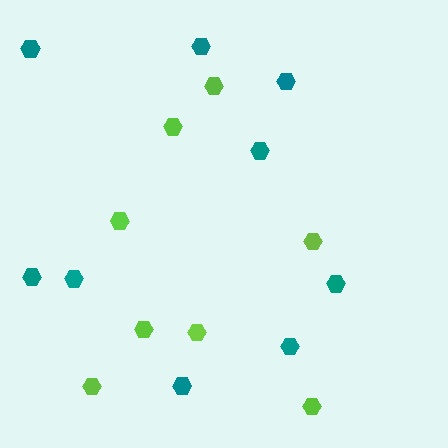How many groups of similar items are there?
There are 2 groups: one group of lime hexagons (8) and one group of teal hexagons (9).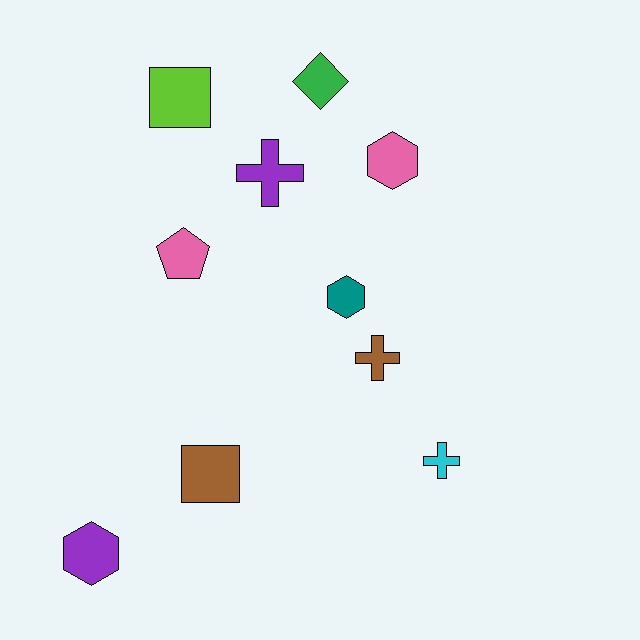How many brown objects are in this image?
There are 2 brown objects.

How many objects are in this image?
There are 10 objects.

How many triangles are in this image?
There are no triangles.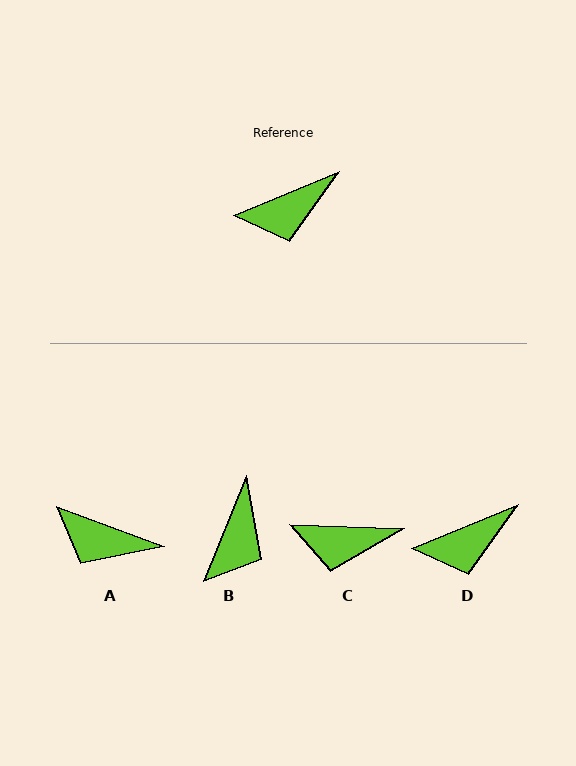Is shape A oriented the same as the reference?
No, it is off by about 43 degrees.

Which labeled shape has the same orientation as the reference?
D.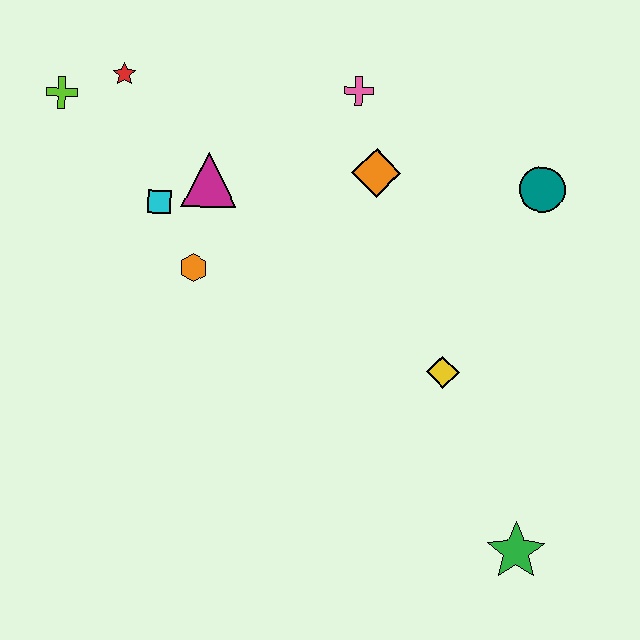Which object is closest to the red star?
The lime cross is closest to the red star.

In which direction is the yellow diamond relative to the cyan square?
The yellow diamond is to the right of the cyan square.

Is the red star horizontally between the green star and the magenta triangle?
No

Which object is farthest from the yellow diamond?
The lime cross is farthest from the yellow diamond.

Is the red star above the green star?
Yes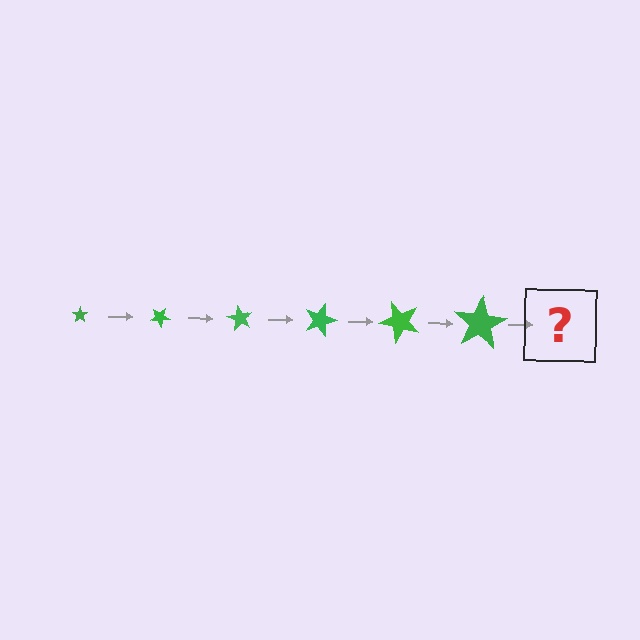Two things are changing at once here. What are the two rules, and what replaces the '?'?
The two rules are that the star grows larger each step and it rotates 30 degrees each step. The '?' should be a star, larger than the previous one and rotated 180 degrees from the start.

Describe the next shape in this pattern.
It should be a star, larger than the previous one and rotated 180 degrees from the start.